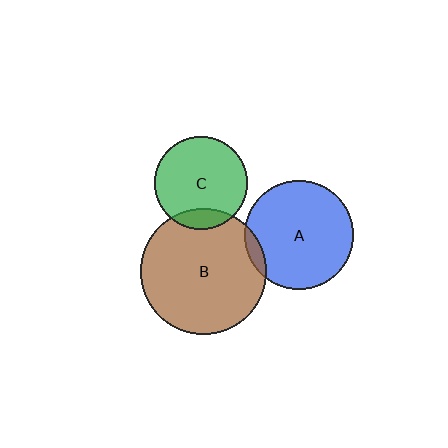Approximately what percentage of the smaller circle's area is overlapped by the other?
Approximately 15%.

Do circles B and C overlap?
Yes.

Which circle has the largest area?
Circle B (brown).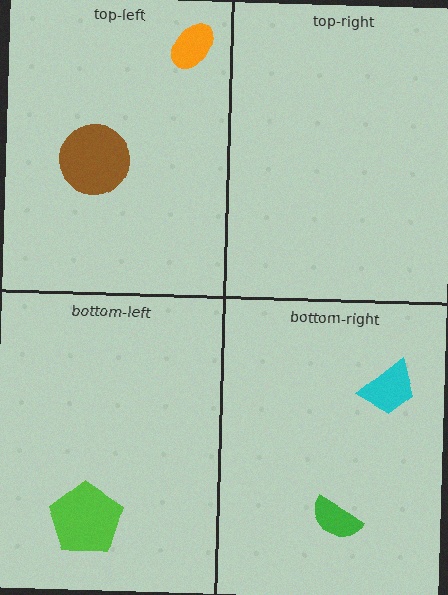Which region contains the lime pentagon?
The bottom-left region.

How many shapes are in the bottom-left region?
1.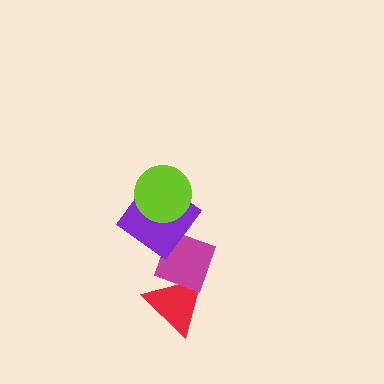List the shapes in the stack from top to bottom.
From top to bottom: the lime circle, the purple diamond, the magenta diamond, the red triangle.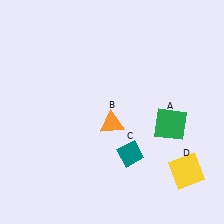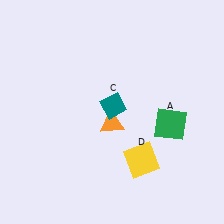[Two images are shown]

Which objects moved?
The objects that moved are: the teal diamond (C), the yellow square (D).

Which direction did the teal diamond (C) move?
The teal diamond (C) moved up.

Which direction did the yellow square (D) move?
The yellow square (D) moved left.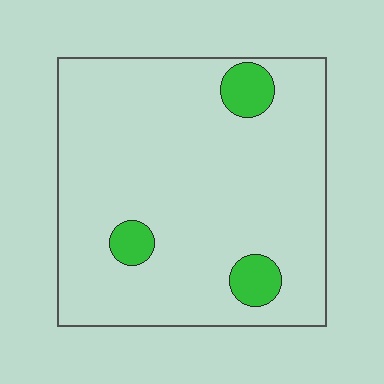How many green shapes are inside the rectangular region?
3.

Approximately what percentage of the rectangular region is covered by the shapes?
Approximately 10%.